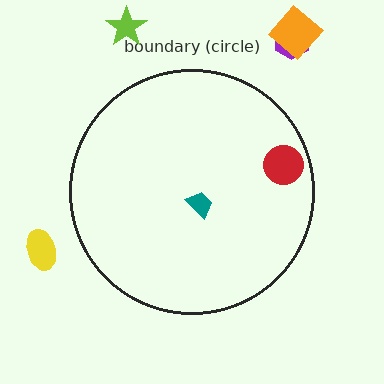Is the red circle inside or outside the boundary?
Inside.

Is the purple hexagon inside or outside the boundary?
Outside.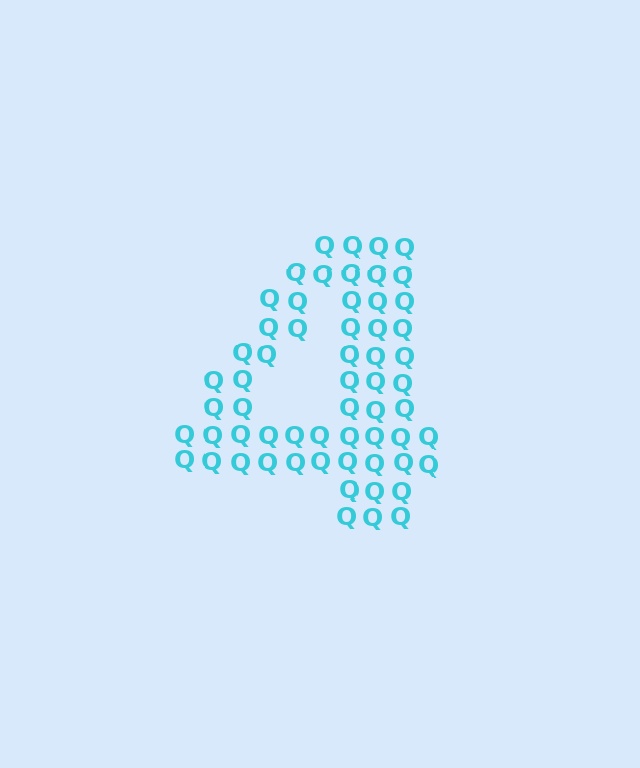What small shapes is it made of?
It is made of small letter Q's.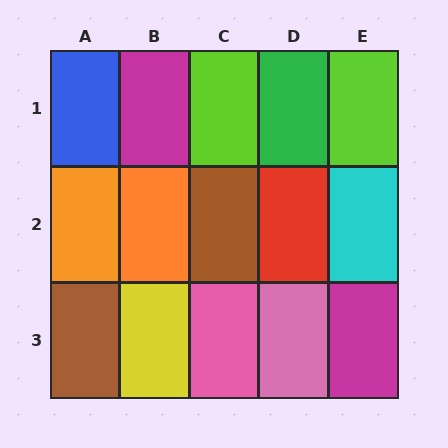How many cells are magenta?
2 cells are magenta.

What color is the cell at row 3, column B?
Yellow.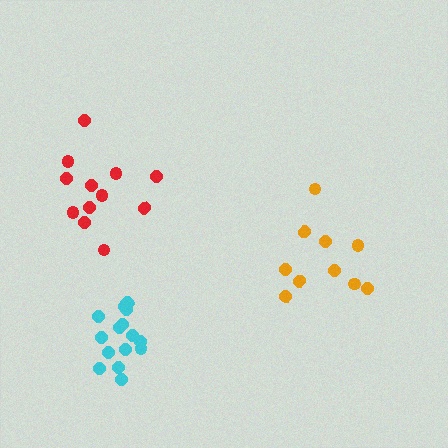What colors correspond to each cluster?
The clusters are colored: cyan, red, orange.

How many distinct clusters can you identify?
There are 3 distinct clusters.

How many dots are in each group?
Group 1: 15 dots, Group 2: 12 dots, Group 3: 10 dots (37 total).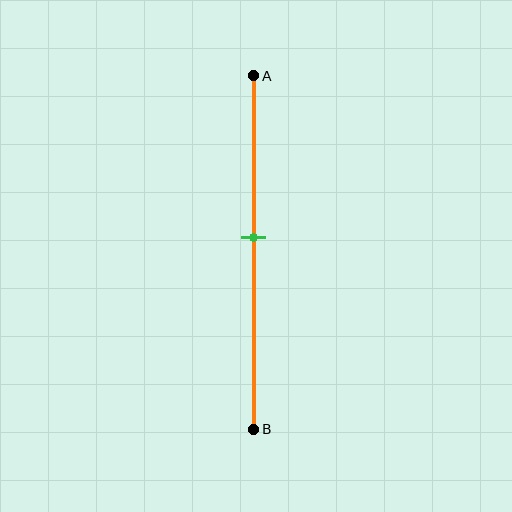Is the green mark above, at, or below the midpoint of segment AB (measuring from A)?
The green mark is above the midpoint of segment AB.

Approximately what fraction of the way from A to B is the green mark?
The green mark is approximately 45% of the way from A to B.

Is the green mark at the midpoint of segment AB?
No, the mark is at about 45% from A, not at the 50% midpoint.